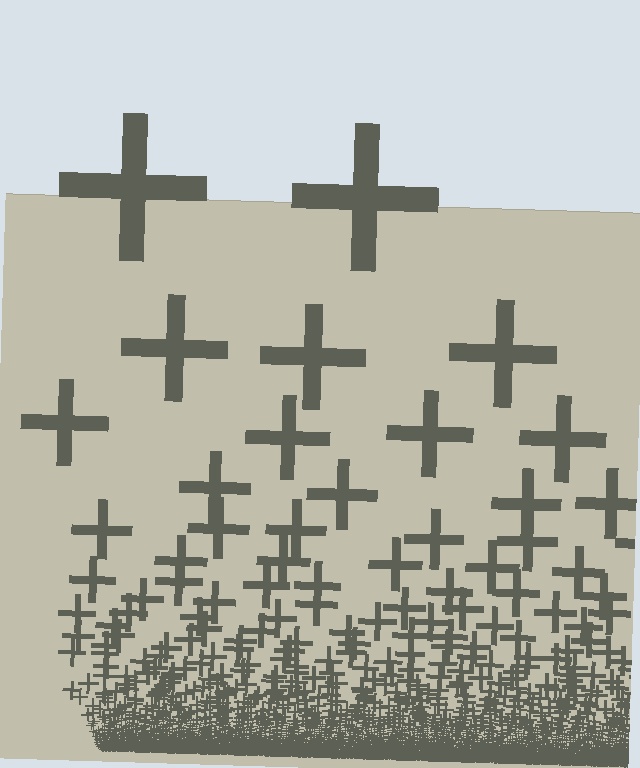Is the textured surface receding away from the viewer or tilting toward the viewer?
The surface appears to tilt toward the viewer. Texture elements get larger and sparser toward the top.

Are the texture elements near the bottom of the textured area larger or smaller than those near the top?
Smaller. The gradient is inverted — elements near the bottom are smaller and denser.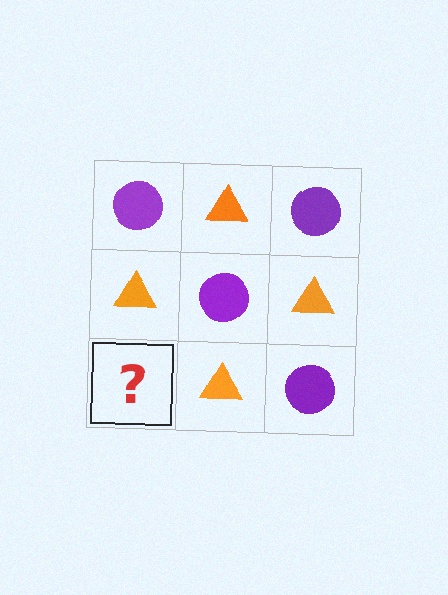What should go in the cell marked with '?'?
The missing cell should contain a purple circle.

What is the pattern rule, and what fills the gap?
The rule is that it alternates purple circle and orange triangle in a checkerboard pattern. The gap should be filled with a purple circle.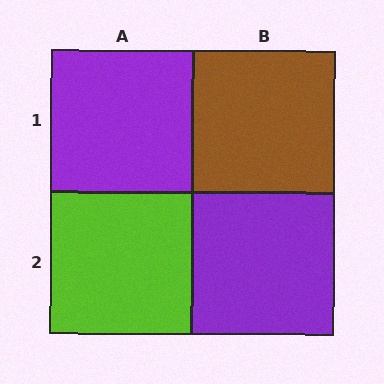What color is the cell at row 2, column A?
Lime.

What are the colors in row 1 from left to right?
Purple, brown.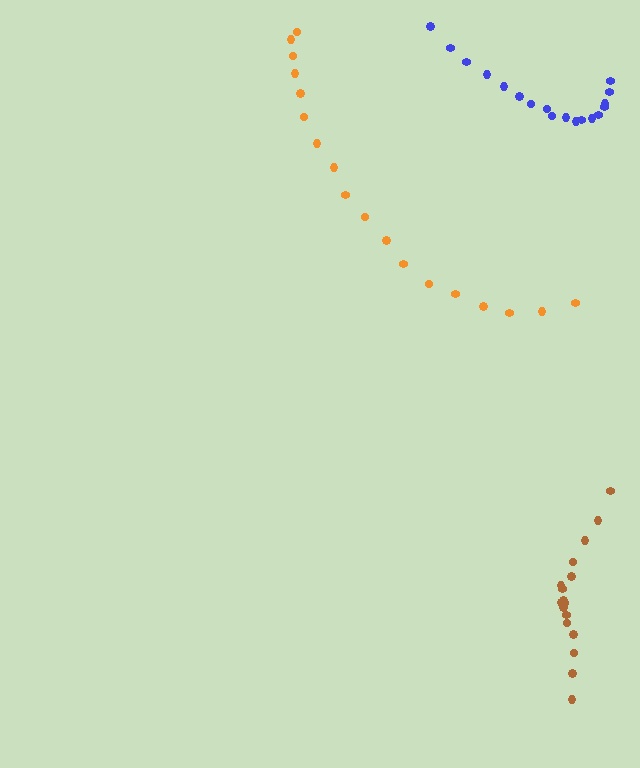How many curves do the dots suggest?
There are 3 distinct paths.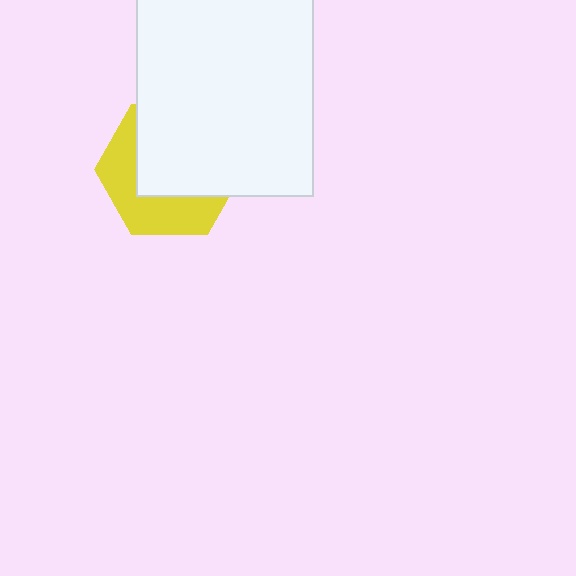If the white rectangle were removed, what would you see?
You would see the complete yellow hexagon.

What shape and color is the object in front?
The object in front is a white rectangle.